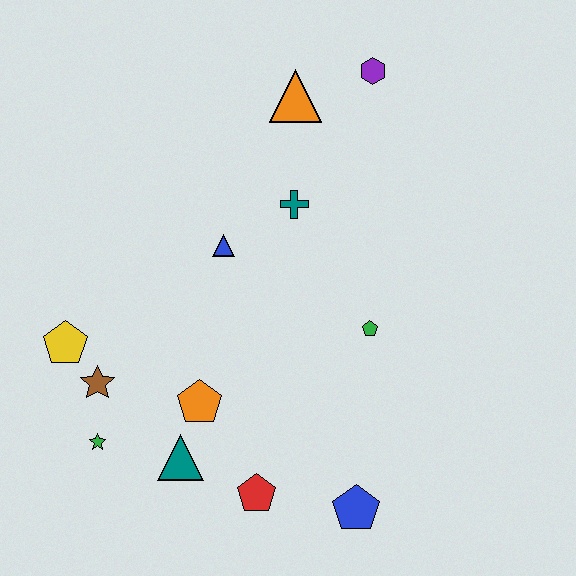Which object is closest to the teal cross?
The blue triangle is closest to the teal cross.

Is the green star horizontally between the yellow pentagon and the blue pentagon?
Yes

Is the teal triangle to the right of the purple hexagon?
No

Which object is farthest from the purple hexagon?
The green star is farthest from the purple hexagon.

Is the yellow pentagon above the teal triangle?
Yes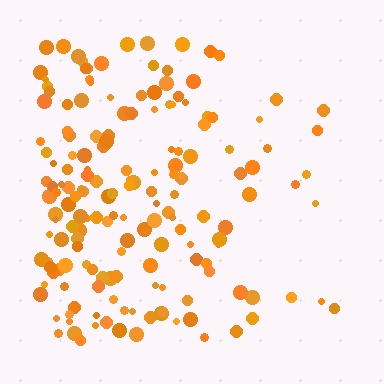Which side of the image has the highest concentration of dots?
The left.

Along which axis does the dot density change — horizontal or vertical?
Horizontal.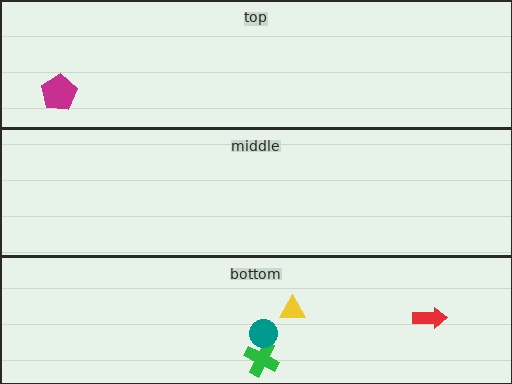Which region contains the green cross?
The bottom region.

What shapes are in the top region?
The magenta pentagon.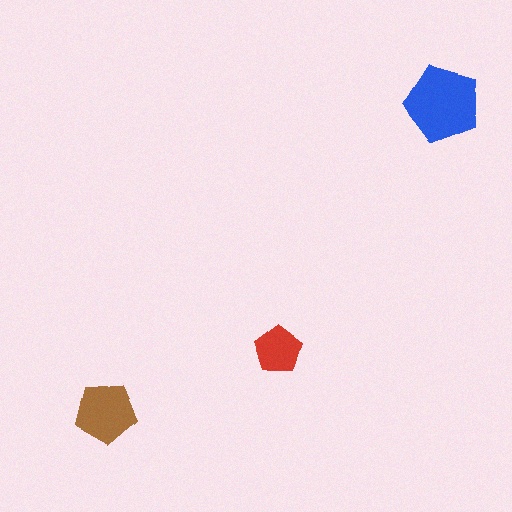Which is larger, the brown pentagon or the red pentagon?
The brown one.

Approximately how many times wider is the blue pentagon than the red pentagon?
About 1.5 times wider.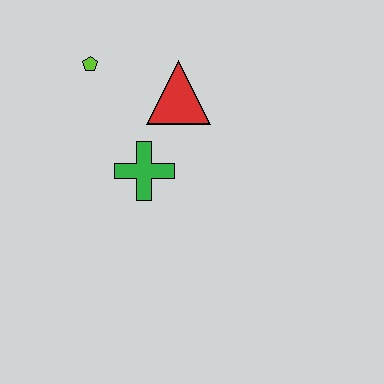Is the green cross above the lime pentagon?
No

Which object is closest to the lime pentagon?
The red triangle is closest to the lime pentagon.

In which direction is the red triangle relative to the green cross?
The red triangle is above the green cross.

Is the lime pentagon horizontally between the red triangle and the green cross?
No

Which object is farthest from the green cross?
The lime pentagon is farthest from the green cross.